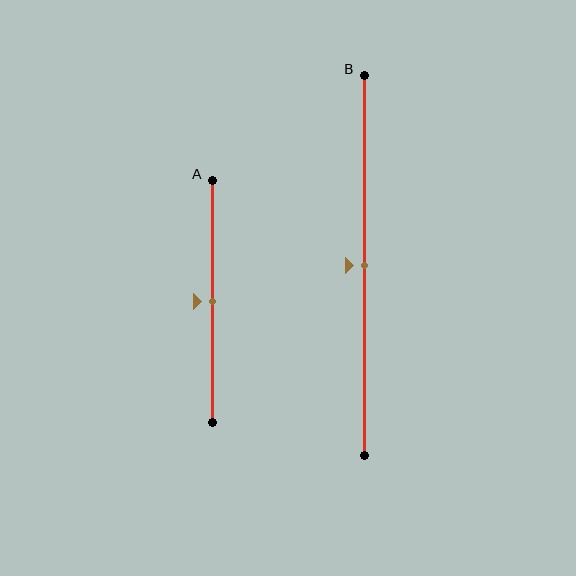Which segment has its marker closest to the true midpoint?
Segment A has its marker closest to the true midpoint.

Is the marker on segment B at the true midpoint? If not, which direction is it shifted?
Yes, the marker on segment B is at the true midpoint.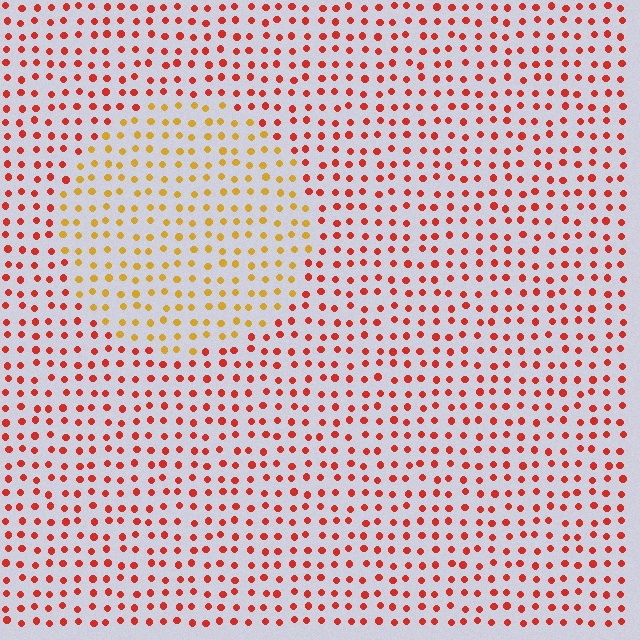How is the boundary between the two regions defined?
The boundary is defined purely by a slight shift in hue (about 42 degrees). Spacing, size, and orientation are identical on both sides.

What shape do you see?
I see a circle.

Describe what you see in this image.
The image is filled with small red elements in a uniform arrangement. A circle-shaped region is visible where the elements are tinted to a slightly different hue, forming a subtle color boundary.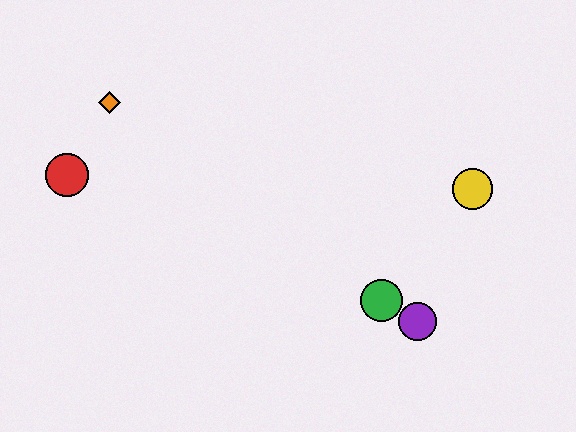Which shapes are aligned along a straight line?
The blue diamond, the green circle, the purple circle are aligned along a straight line.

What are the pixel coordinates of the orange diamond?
The orange diamond is at (109, 103).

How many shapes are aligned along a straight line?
3 shapes (the blue diamond, the green circle, the purple circle) are aligned along a straight line.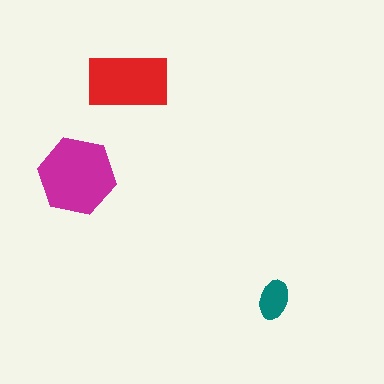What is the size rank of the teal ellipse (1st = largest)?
3rd.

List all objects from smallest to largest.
The teal ellipse, the red rectangle, the magenta hexagon.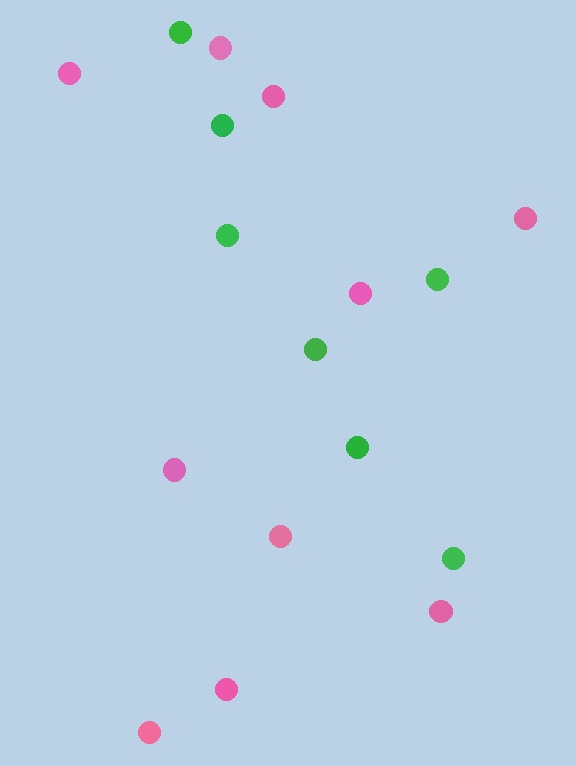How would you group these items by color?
There are 2 groups: one group of green circles (7) and one group of pink circles (10).